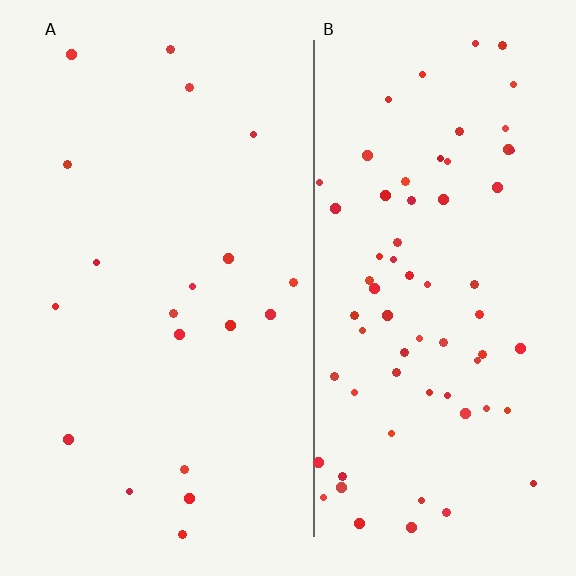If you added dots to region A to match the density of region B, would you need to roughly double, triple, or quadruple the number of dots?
Approximately quadruple.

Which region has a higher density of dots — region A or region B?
B (the right).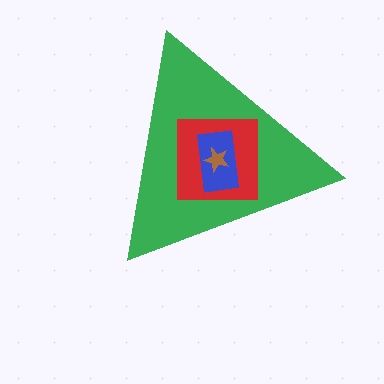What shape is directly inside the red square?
The blue rectangle.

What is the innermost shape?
The brown star.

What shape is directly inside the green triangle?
The red square.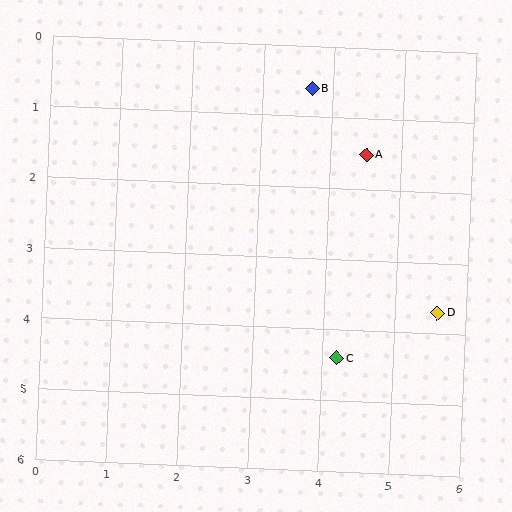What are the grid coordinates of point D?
Point D is at approximately (5.6, 3.7).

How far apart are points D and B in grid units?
Points D and B are about 3.6 grid units apart.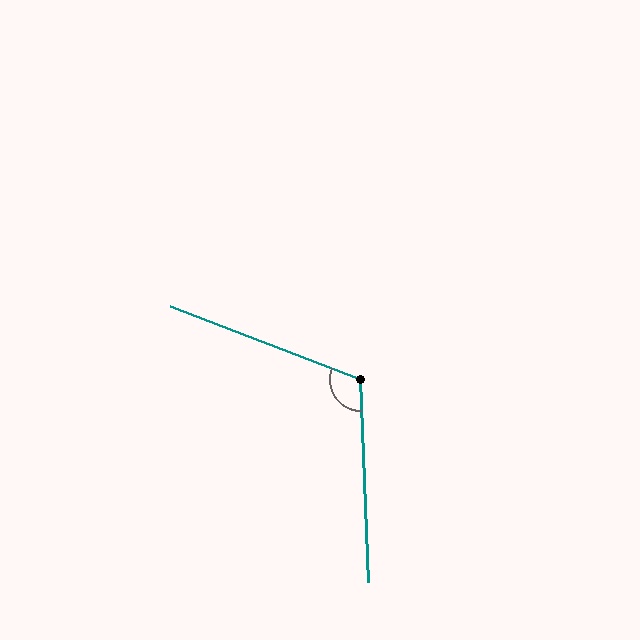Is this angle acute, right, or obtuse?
It is obtuse.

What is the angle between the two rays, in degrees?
Approximately 113 degrees.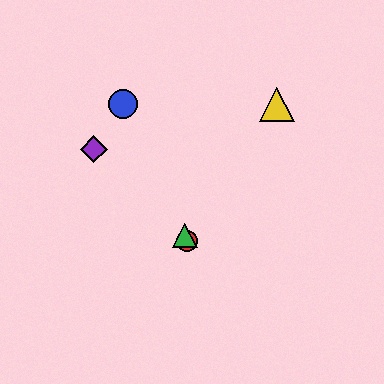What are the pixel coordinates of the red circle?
The red circle is at (187, 241).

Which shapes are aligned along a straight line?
The red circle, the blue circle, the green triangle are aligned along a straight line.